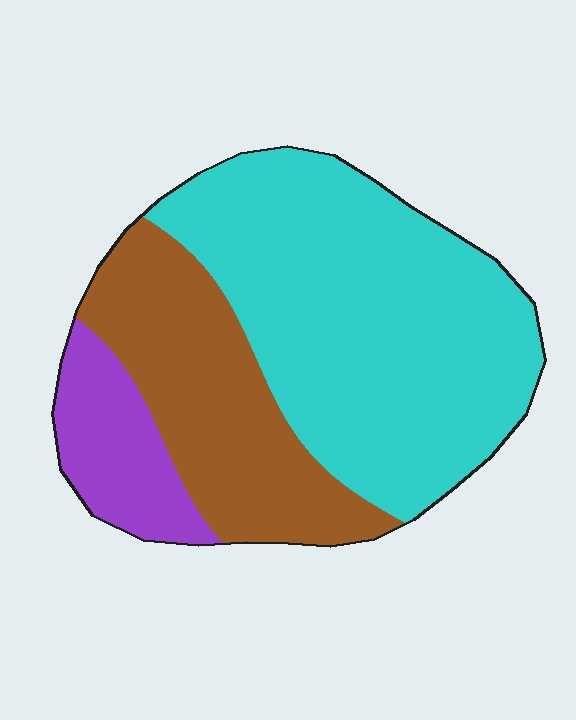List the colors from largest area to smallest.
From largest to smallest: cyan, brown, purple.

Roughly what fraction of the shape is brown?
Brown takes up about one third (1/3) of the shape.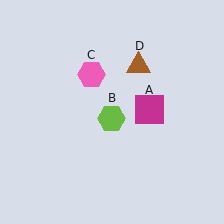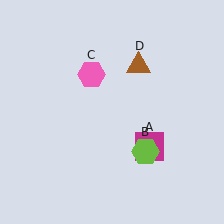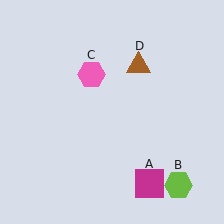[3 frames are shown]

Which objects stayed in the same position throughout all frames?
Pink hexagon (object C) and brown triangle (object D) remained stationary.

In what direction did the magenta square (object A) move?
The magenta square (object A) moved down.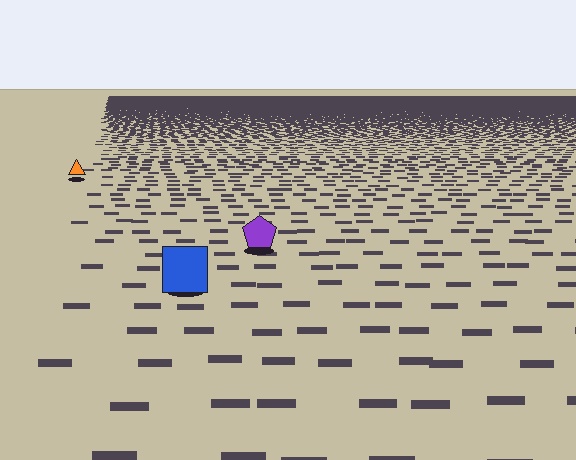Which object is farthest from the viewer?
The orange triangle is farthest from the viewer. It appears smaller and the ground texture around it is denser.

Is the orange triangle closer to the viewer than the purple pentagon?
No. The purple pentagon is closer — you can tell from the texture gradient: the ground texture is coarser near it.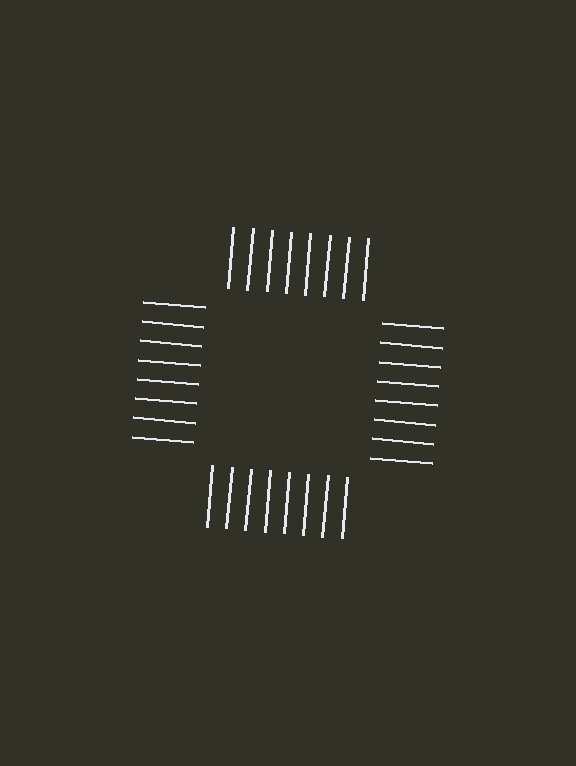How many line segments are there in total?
32 — 8 along each of the 4 edges.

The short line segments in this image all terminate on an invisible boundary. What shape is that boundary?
An illusory square — the line segments terminate on its edges but no continuous stroke is drawn.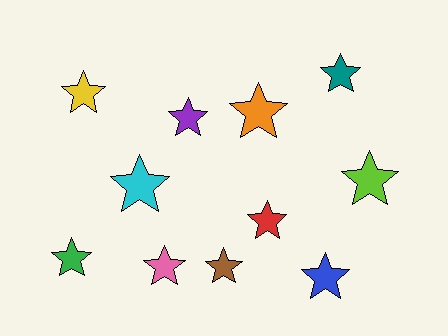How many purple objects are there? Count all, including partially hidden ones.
There is 1 purple object.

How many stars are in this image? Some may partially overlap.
There are 11 stars.